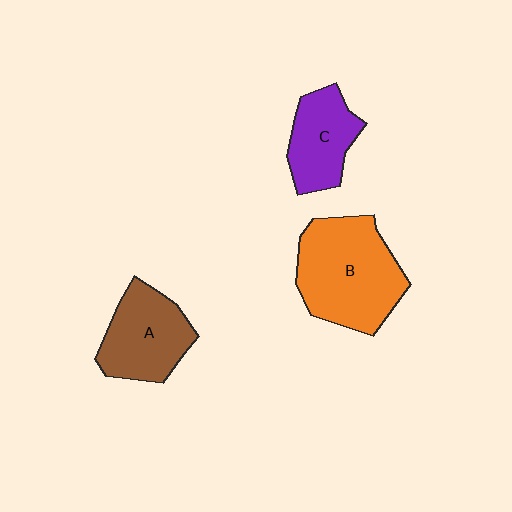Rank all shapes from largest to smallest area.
From largest to smallest: B (orange), A (brown), C (purple).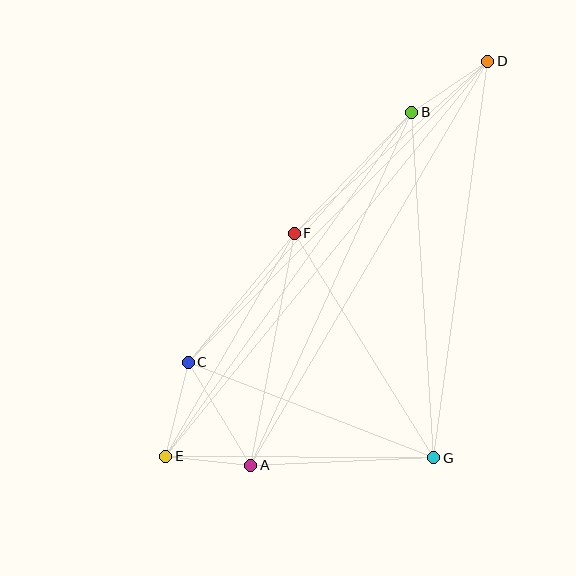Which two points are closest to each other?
Points A and E are closest to each other.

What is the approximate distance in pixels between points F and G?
The distance between F and G is approximately 264 pixels.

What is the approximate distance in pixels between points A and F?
The distance between A and F is approximately 236 pixels.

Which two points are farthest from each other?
Points D and E are farthest from each other.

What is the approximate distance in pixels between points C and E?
The distance between C and E is approximately 97 pixels.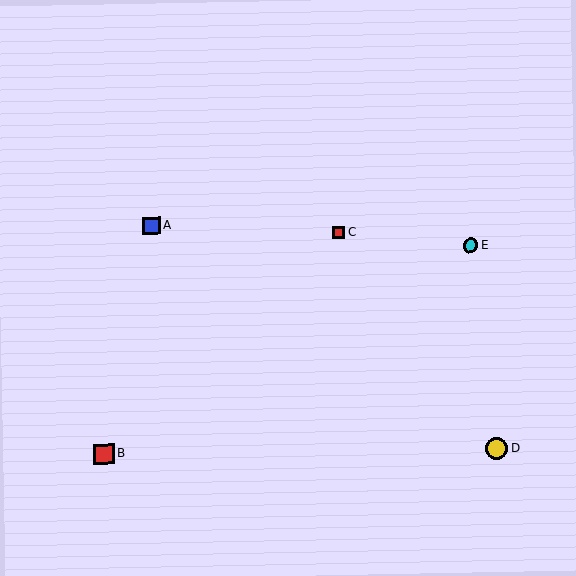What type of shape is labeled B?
Shape B is a red square.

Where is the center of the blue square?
The center of the blue square is at (151, 226).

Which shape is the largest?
The yellow circle (labeled D) is the largest.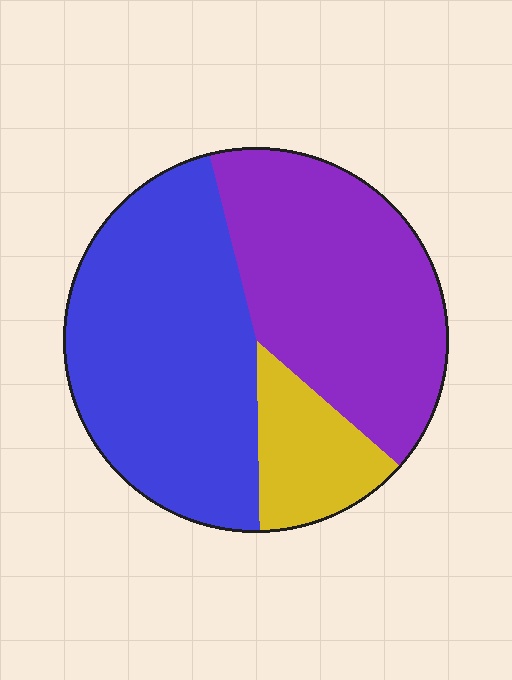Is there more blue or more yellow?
Blue.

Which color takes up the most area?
Blue, at roughly 45%.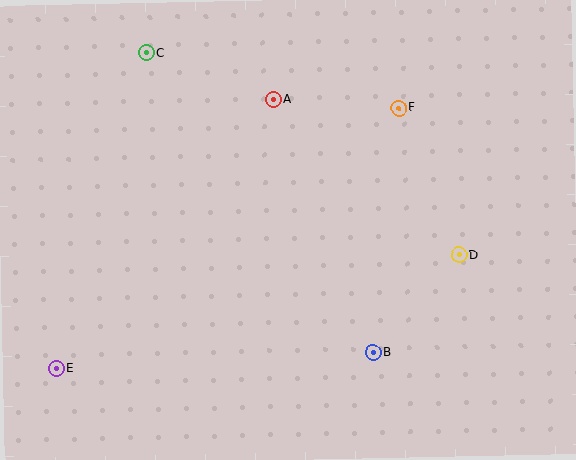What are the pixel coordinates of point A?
Point A is at (273, 100).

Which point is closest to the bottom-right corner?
Point B is closest to the bottom-right corner.